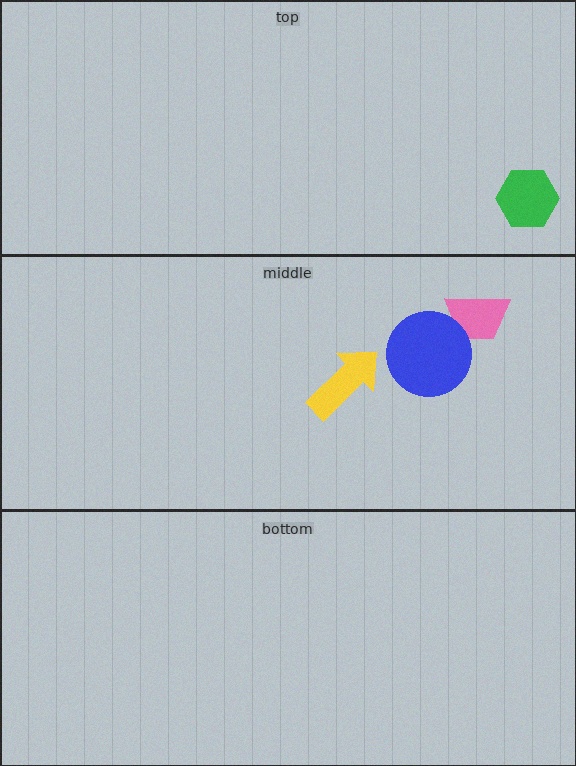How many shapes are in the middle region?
3.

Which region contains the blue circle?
The middle region.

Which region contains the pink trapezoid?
The middle region.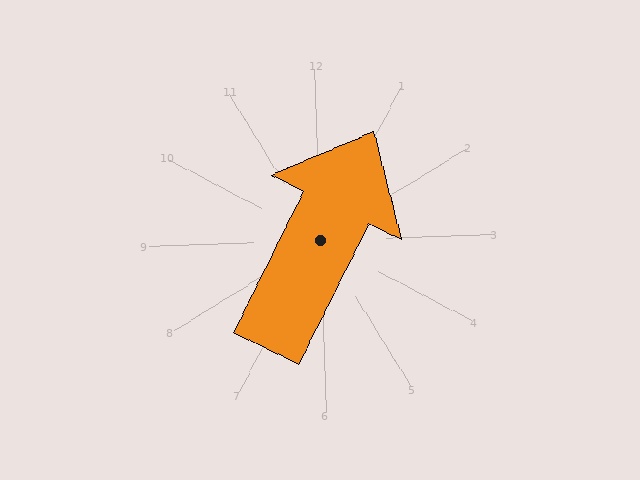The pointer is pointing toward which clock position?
Roughly 1 o'clock.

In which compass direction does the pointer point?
Northeast.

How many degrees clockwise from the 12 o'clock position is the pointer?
Approximately 29 degrees.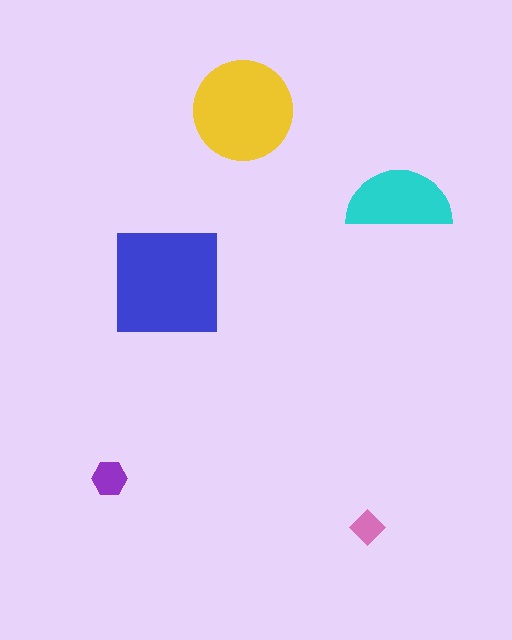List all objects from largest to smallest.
The blue square, the yellow circle, the cyan semicircle, the purple hexagon, the pink diamond.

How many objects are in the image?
There are 5 objects in the image.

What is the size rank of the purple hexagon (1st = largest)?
4th.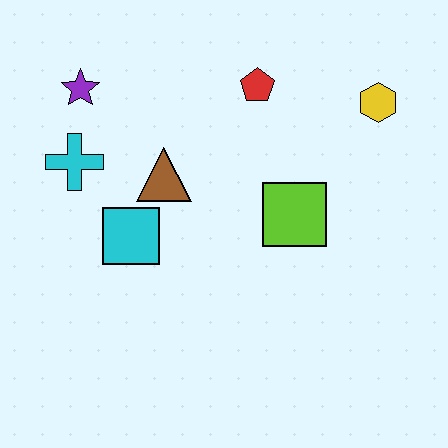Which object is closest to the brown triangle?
The cyan square is closest to the brown triangle.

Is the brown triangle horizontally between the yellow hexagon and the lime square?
No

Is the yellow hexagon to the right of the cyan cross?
Yes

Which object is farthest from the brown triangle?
The yellow hexagon is farthest from the brown triangle.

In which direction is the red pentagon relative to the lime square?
The red pentagon is above the lime square.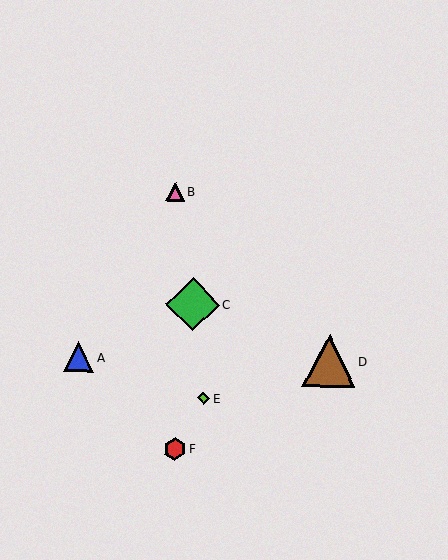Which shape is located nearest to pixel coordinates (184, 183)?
The pink triangle (labeled B) at (175, 192) is nearest to that location.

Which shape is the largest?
The green diamond (labeled C) is the largest.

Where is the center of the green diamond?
The center of the green diamond is at (193, 305).